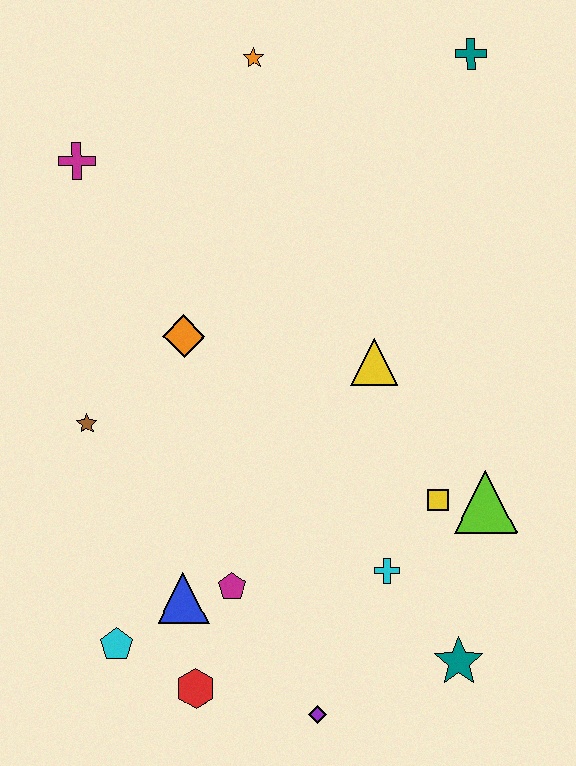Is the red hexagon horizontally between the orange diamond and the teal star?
Yes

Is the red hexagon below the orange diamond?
Yes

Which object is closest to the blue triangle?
The magenta pentagon is closest to the blue triangle.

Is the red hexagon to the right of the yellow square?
No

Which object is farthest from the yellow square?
The magenta cross is farthest from the yellow square.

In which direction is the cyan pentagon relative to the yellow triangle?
The cyan pentagon is below the yellow triangle.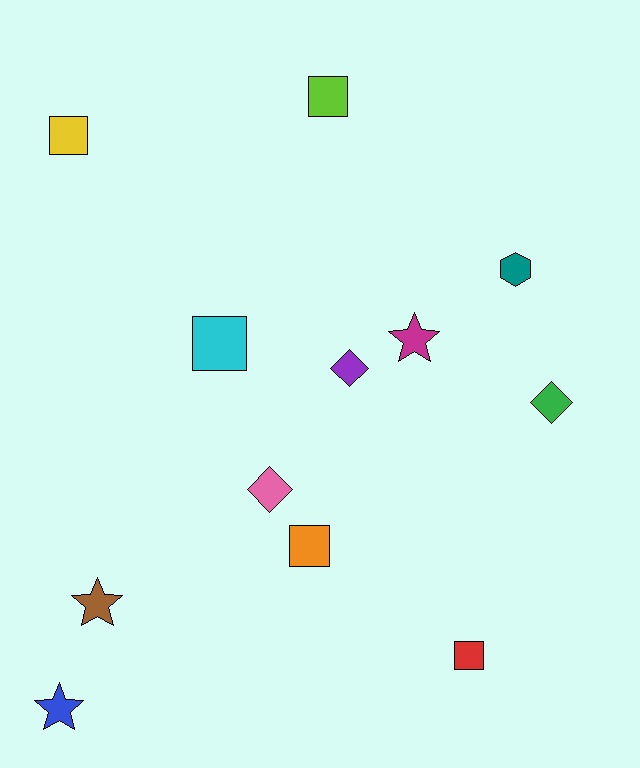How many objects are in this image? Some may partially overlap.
There are 12 objects.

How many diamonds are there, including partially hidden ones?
There are 3 diamonds.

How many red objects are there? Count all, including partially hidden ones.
There is 1 red object.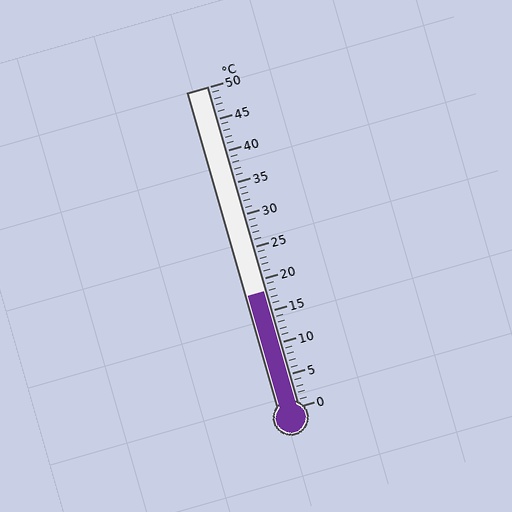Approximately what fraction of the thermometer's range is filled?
The thermometer is filled to approximately 35% of its range.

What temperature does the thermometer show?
The thermometer shows approximately 18°C.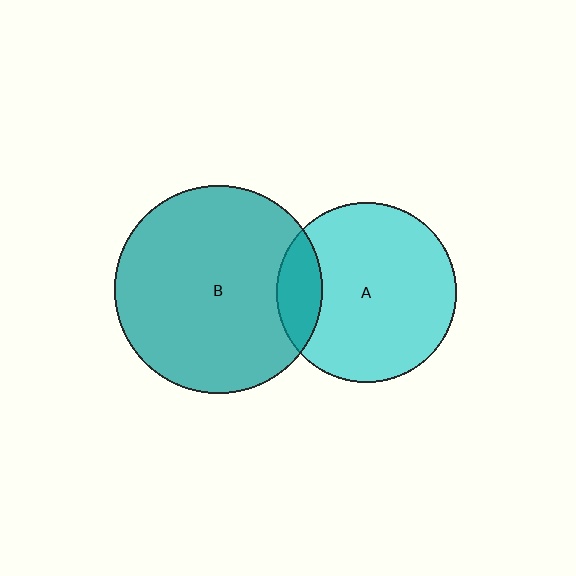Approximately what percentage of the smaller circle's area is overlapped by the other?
Approximately 15%.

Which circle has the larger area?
Circle B (teal).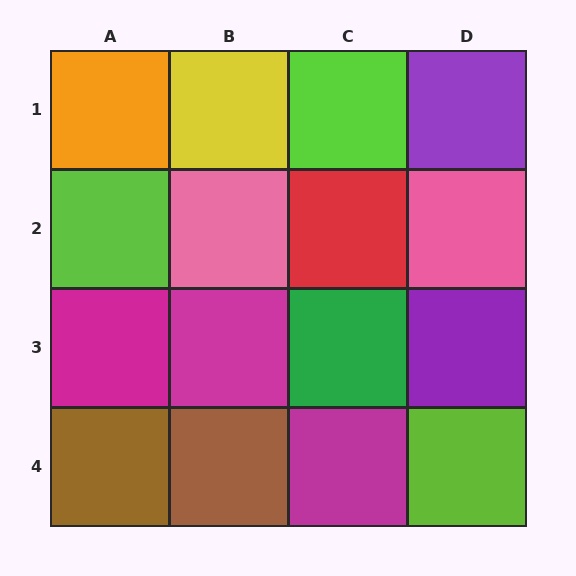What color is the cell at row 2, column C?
Red.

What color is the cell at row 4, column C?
Magenta.